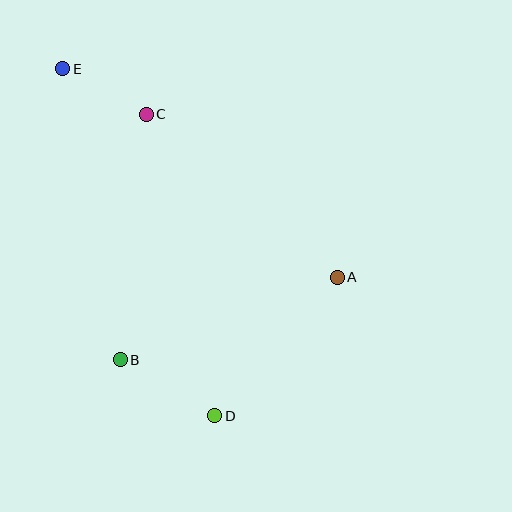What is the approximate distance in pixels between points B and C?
The distance between B and C is approximately 247 pixels.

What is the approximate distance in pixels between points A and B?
The distance between A and B is approximately 232 pixels.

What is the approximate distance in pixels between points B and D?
The distance between B and D is approximately 110 pixels.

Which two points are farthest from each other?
Points D and E are farthest from each other.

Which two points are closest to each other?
Points C and E are closest to each other.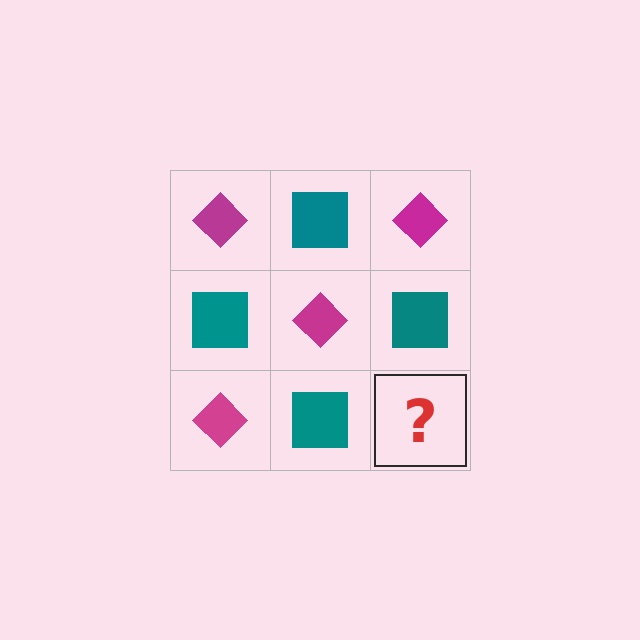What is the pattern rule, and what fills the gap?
The rule is that it alternates magenta diamond and teal square in a checkerboard pattern. The gap should be filled with a magenta diamond.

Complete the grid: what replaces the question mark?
The question mark should be replaced with a magenta diamond.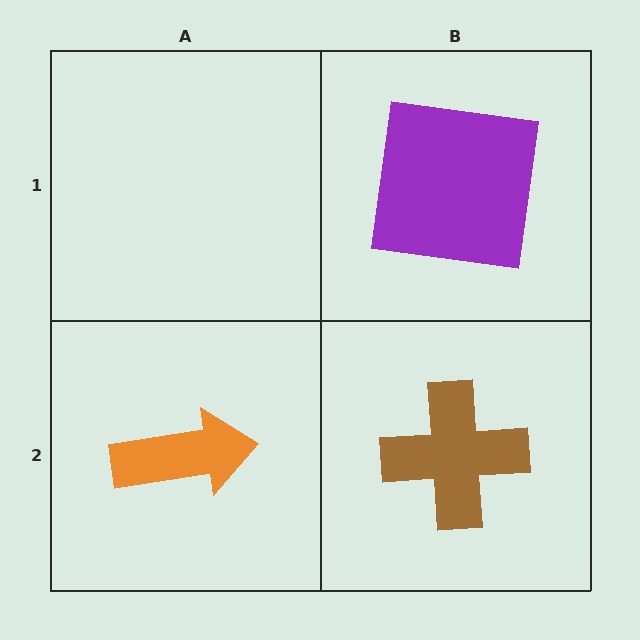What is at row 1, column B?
A purple square.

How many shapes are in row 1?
1 shape.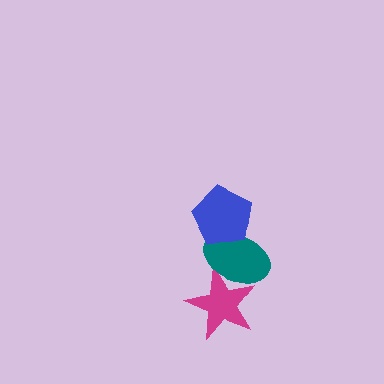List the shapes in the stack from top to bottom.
From top to bottom: the blue pentagon, the teal ellipse, the magenta star.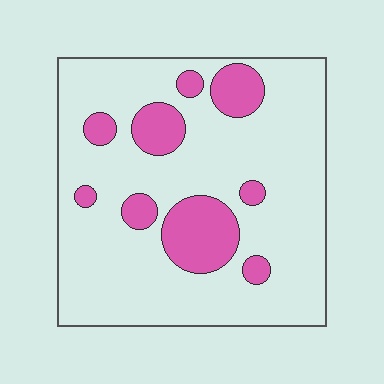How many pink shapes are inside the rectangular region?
9.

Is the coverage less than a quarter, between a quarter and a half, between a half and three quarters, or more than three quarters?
Less than a quarter.